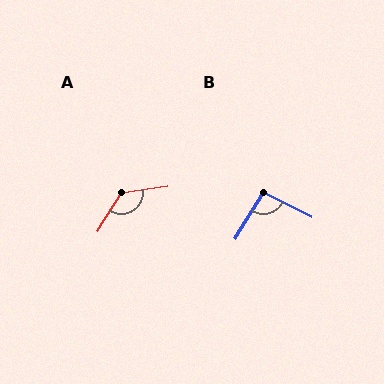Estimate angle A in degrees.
Approximately 130 degrees.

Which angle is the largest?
A, at approximately 130 degrees.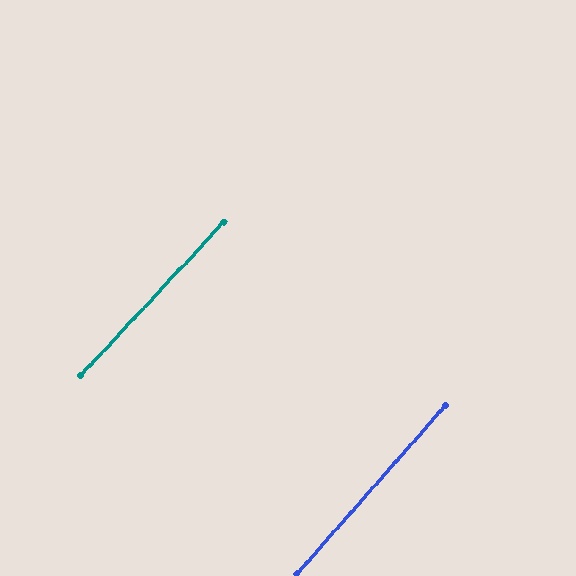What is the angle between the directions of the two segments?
Approximately 1 degree.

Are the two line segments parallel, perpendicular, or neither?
Parallel — their directions differ by only 1.5°.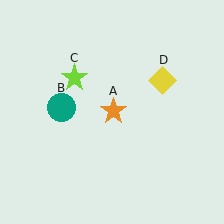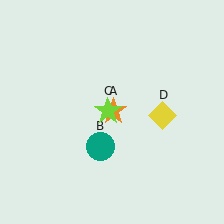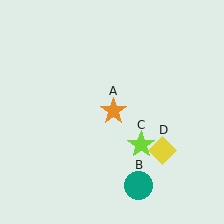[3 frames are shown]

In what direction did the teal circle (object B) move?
The teal circle (object B) moved down and to the right.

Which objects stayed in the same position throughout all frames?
Orange star (object A) remained stationary.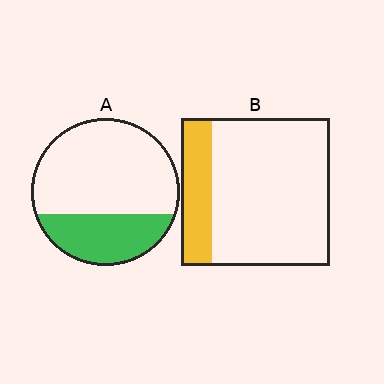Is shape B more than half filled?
No.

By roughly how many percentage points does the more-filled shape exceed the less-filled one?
By roughly 10 percentage points (A over B).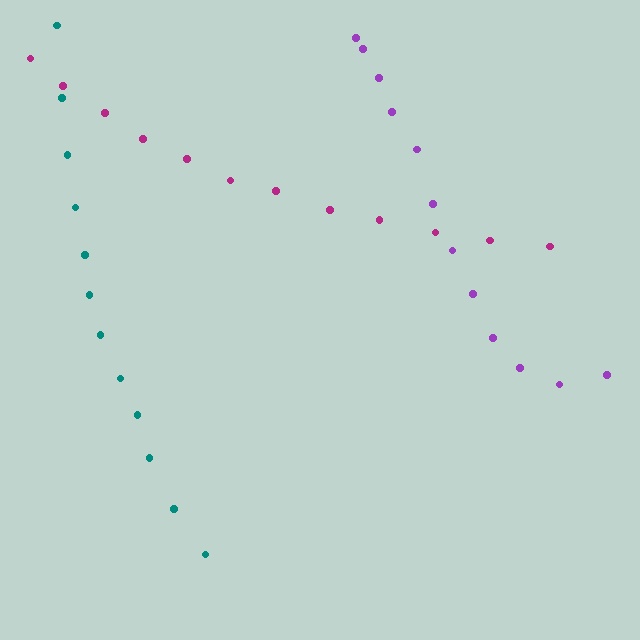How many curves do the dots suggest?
There are 3 distinct paths.